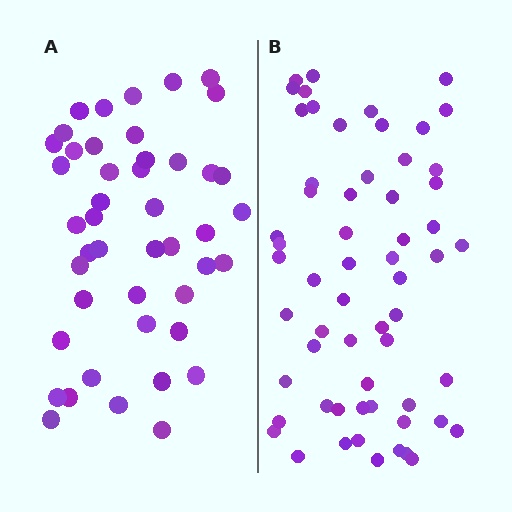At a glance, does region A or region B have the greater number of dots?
Region B (the right region) has more dots.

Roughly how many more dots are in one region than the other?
Region B has approximately 15 more dots than region A.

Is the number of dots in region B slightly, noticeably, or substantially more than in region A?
Region B has noticeably more, but not dramatically so. The ratio is roughly 1.3 to 1.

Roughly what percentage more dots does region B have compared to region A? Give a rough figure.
About 35% more.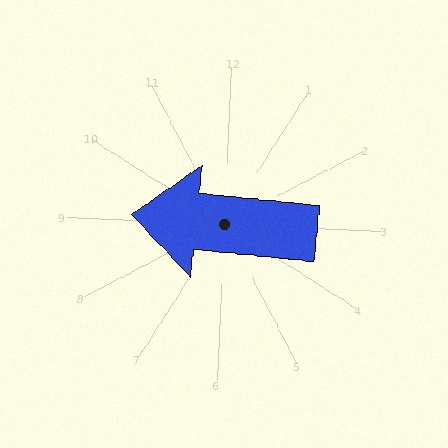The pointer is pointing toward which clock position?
Roughly 9 o'clock.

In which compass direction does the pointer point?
West.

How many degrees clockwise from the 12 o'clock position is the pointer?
Approximately 273 degrees.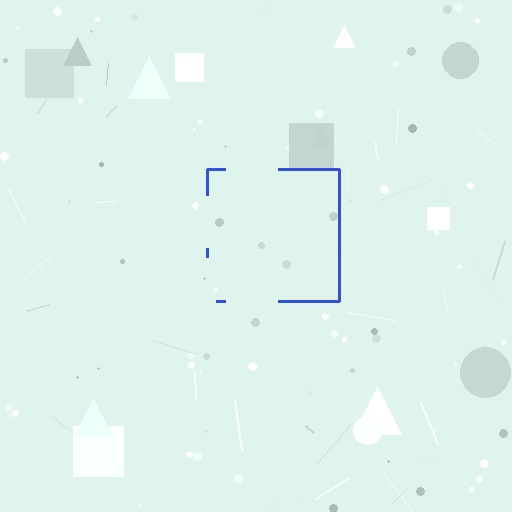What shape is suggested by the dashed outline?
The dashed outline suggests a square.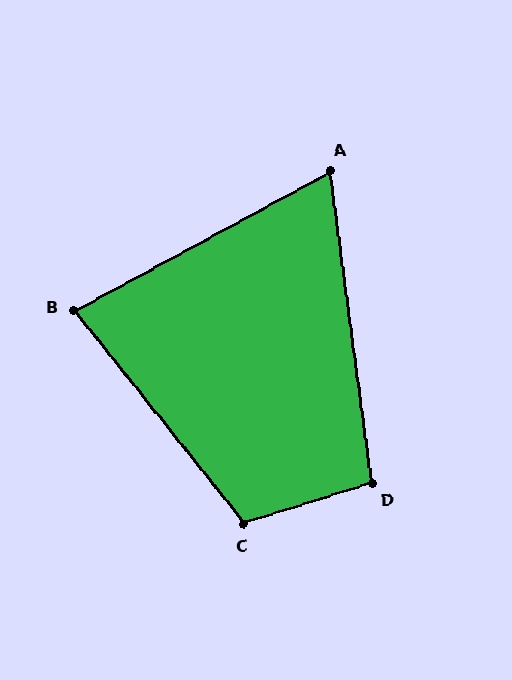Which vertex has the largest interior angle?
C, at approximately 111 degrees.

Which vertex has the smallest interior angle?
A, at approximately 69 degrees.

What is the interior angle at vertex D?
Approximately 100 degrees (obtuse).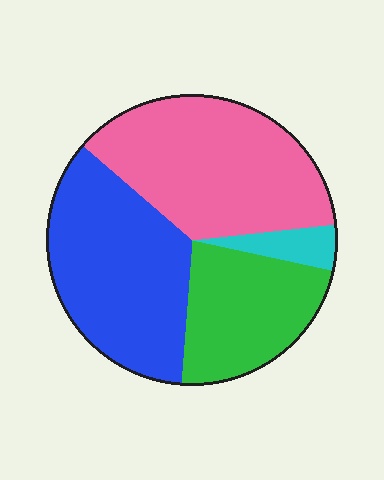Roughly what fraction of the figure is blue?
Blue takes up about one third (1/3) of the figure.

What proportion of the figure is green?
Green covers about 25% of the figure.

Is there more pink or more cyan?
Pink.